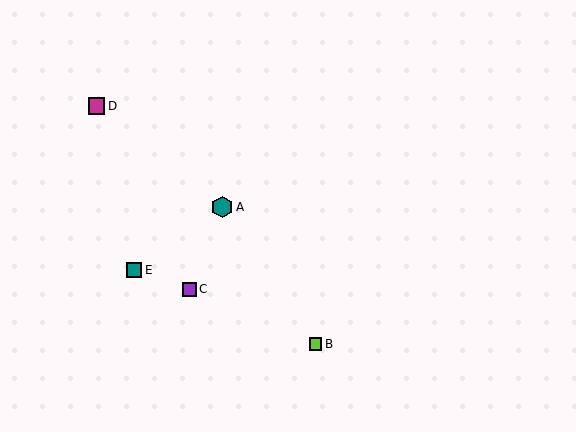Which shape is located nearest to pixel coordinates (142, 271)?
The teal square (labeled E) at (134, 270) is nearest to that location.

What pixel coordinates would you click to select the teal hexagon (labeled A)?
Click at (222, 207) to select the teal hexagon A.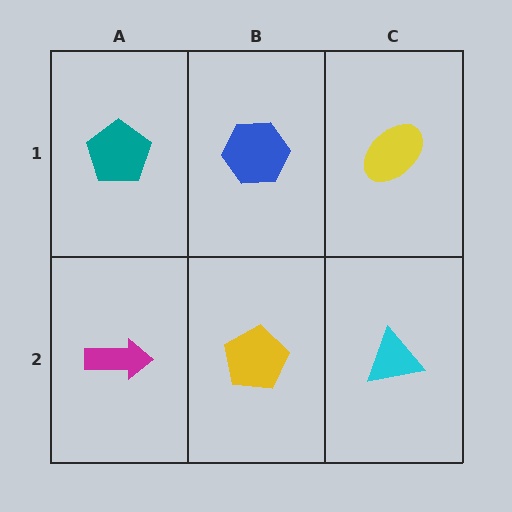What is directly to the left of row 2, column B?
A magenta arrow.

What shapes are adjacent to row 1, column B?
A yellow pentagon (row 2, column B), a teal pentagon (row 1, column A), a yellow ellipse (row 1, column C).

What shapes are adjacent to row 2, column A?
A teal pentagon (row 1, column A), a yellow pentagon (row 2, column B).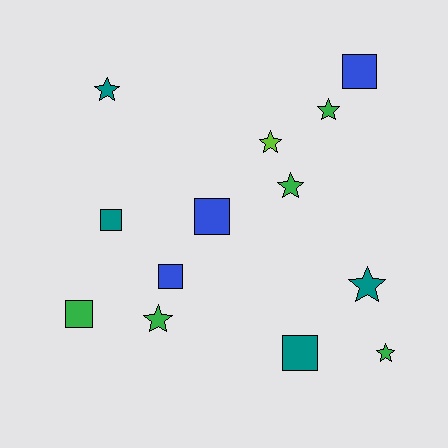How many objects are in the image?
There are 13 objects.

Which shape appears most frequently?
Star, with 7 objects.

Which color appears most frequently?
Green, with 5 objects.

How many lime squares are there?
There are no lime squares.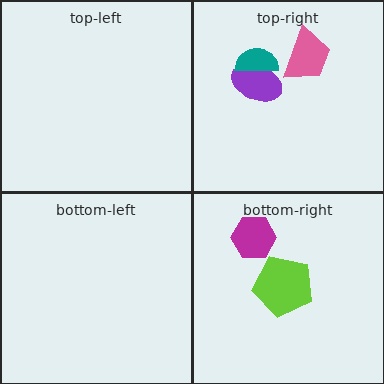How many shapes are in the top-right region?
3.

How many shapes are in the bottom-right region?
2.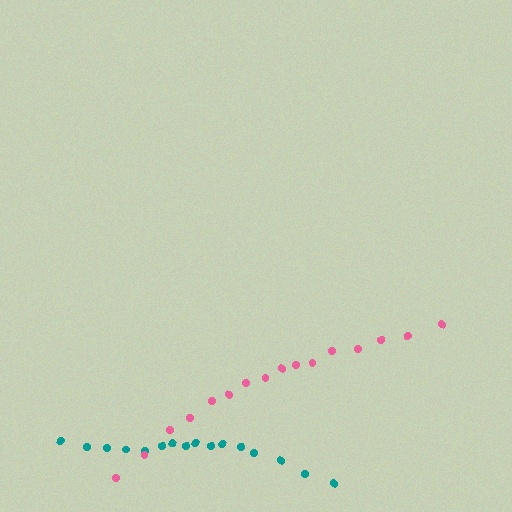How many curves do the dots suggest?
There are 2 distinct paths.